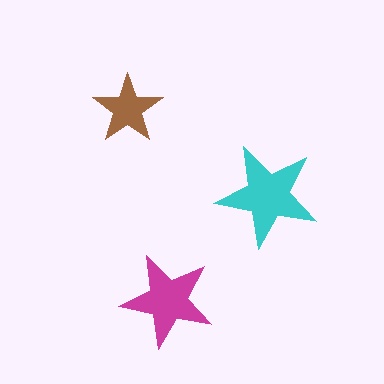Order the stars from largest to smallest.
the cyan one, the magenta one, the brown one.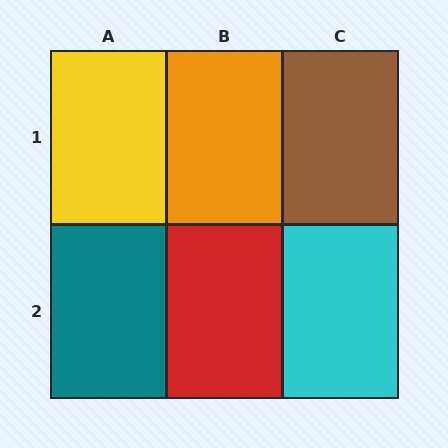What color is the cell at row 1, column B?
Orange.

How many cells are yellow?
1 cell is yellow.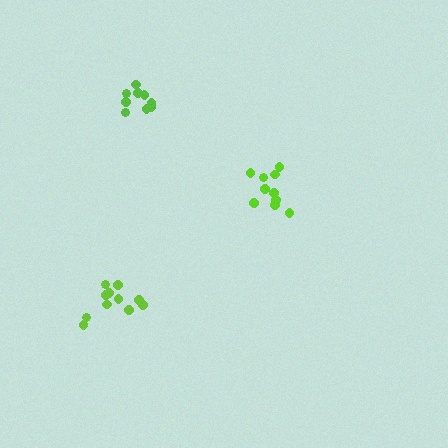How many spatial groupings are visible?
There are 3 spatial groupings.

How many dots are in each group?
Group 1: 9 dots, Group 2: 11 dots, Group 3: 10 dots (30 total).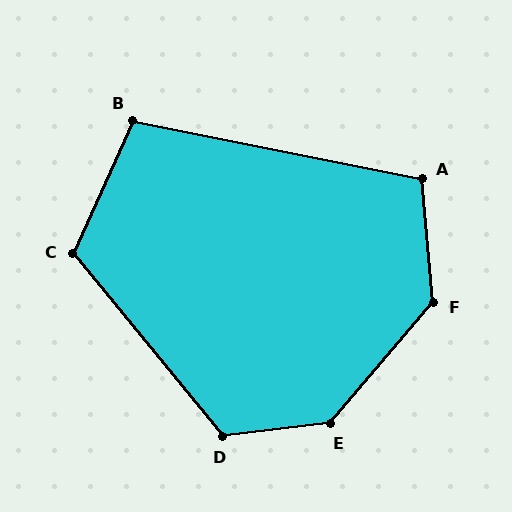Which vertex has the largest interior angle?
E, at approximately 137 degrees.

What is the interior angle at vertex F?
Approximately 135 degrees (obtuse).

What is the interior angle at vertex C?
Approximately 116 degrees (obtuse).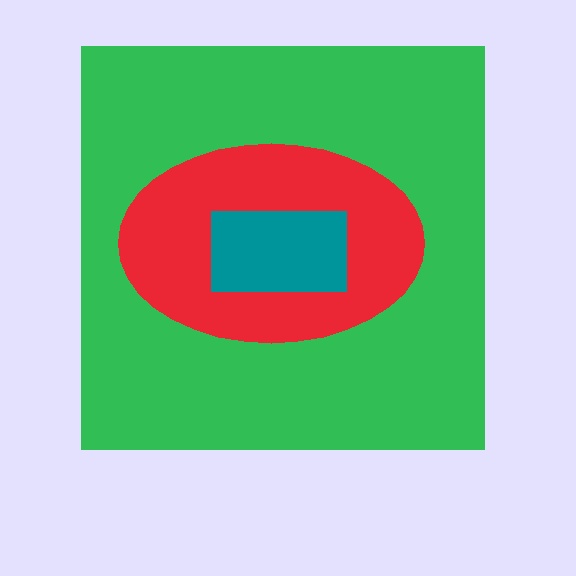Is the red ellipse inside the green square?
Yes.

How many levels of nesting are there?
3.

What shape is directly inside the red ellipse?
The teal rectangle.